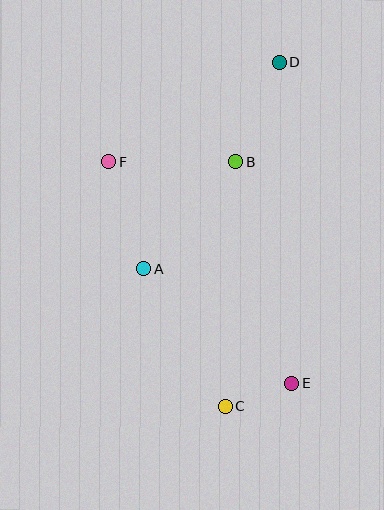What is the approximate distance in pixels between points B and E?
The distance between B and E is approximately 228 pixels.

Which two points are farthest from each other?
Points C and D are farthest from each other.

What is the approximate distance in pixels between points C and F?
The distance between C and F is approximately 271 pixels.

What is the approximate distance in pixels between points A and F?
The distance between A and F is approximately 112 pixels.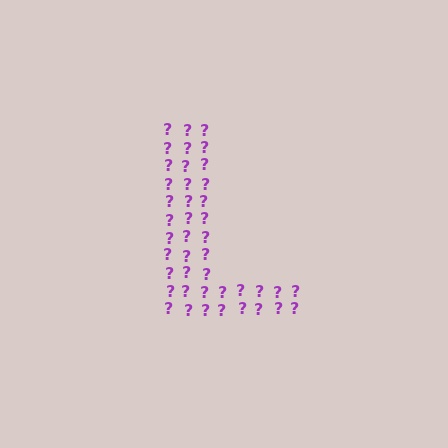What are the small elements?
The small elements are question marks.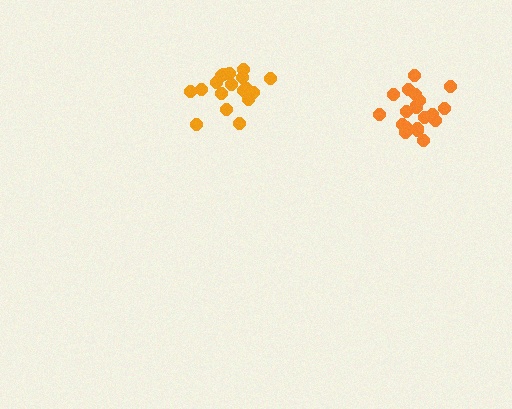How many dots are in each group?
Group 1: 21 dots, Group 2: 18 dots (39 total).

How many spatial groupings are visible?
There are 2 spatial groupings.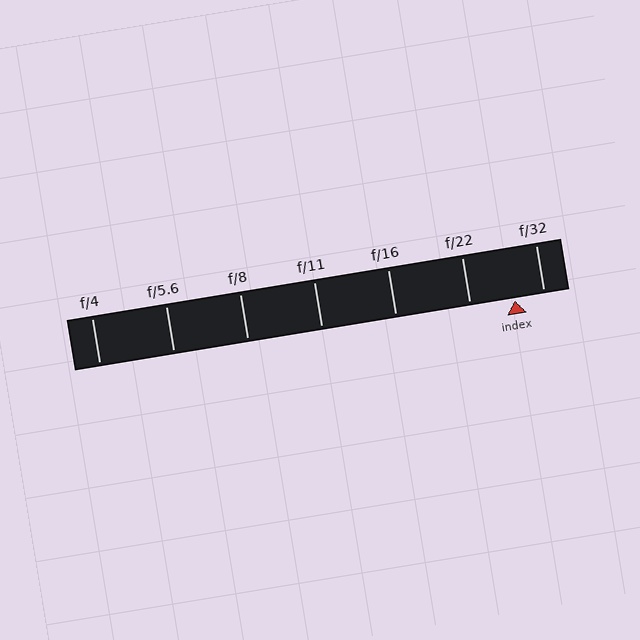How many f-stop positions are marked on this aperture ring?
There are 7 f-stop positions marked.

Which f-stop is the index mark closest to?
The index mark is closest to f/32.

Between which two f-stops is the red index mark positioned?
The index mark is between f/22 and f/32.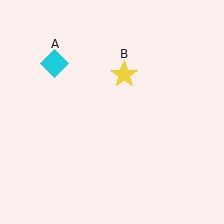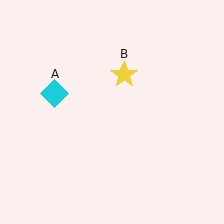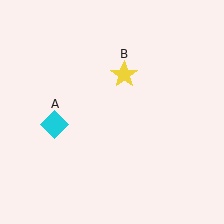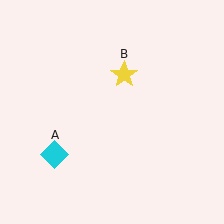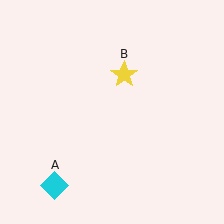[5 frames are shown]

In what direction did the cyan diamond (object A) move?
The cyan diamond (object A) moved down.